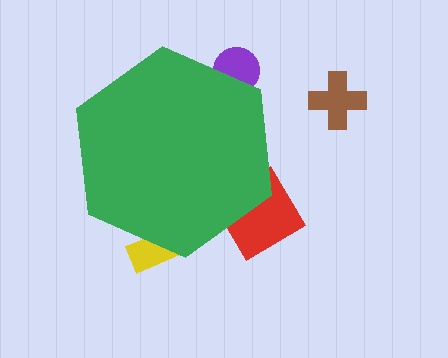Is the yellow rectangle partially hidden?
Yes, the yellow rectangle is partially hidden behind the green hexagon.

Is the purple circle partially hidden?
Yes, the purple circle is partially hidden behind the green hexagon.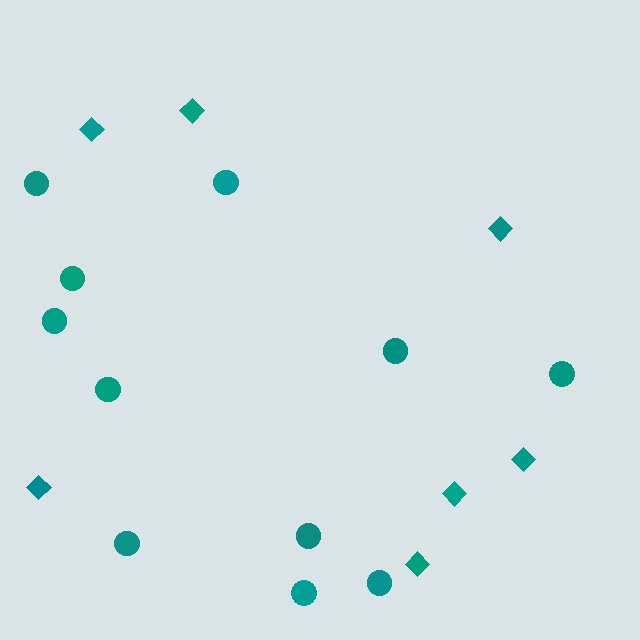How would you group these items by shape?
There are 2 groups: one group of diamonds (7) and one group of circles (11).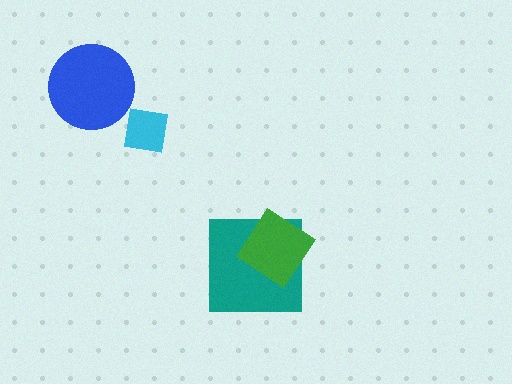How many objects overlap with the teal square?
1 object overlaps with the teal square.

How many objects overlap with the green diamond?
1 object overlaps with the green diamond.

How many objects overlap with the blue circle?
0 objects overlap with the blue circle.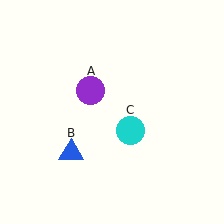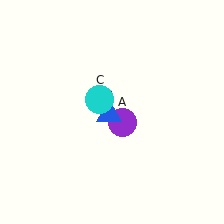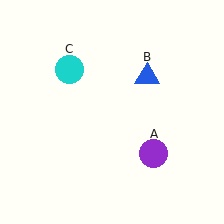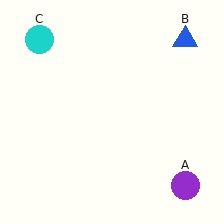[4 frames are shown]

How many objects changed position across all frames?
3 objects changed position: purple circle (object A), blue triangle (object B), cyan circle (object C).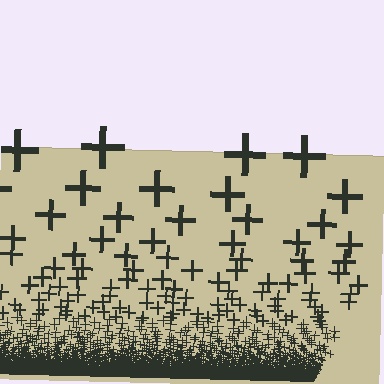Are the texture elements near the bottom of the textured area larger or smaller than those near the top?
Smaller. The gradient is inverted — elements near the bottom are smaller and denser.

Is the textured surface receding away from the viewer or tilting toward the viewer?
The surface appears to tilt toward the viewer. Texture elements get larger and sparser toward the top.